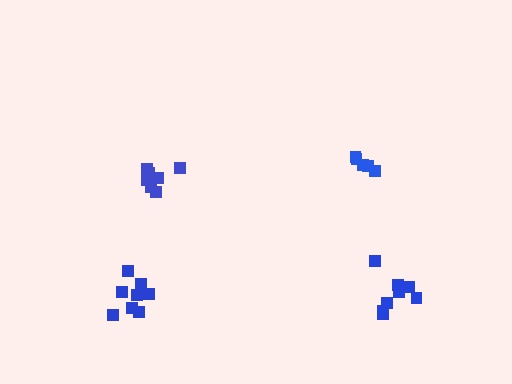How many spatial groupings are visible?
There are 4 spatial groupings.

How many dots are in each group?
Group 1: 5 dots, Group 2: 8 dots, Group 3: 8 dots, Group 4: 7 dots (28 total).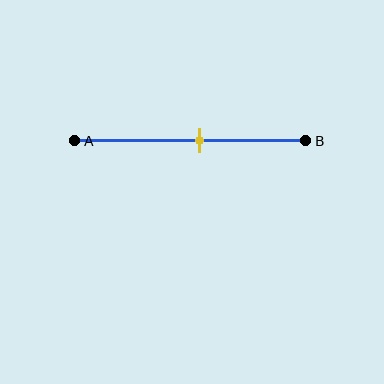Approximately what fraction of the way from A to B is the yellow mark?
The yellow mark is approximately 55% of the way from A to B.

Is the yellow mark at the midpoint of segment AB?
No, the mark is at about 55% from A, not at the 50% midpoint.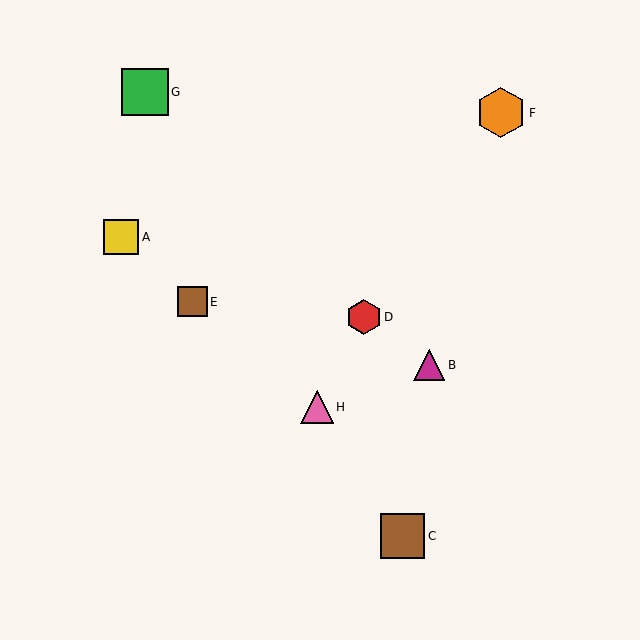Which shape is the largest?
The orange hexagon (labeled F) is the largest.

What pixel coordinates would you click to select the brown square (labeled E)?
Click at (192, 302) to select the brown square E.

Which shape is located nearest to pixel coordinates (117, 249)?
The yellow square (labeled A) at (121, 237) is nearest to that location.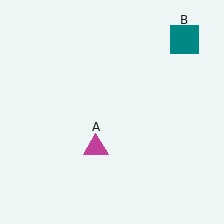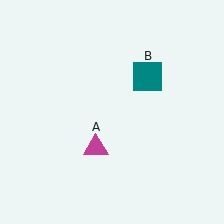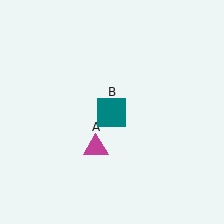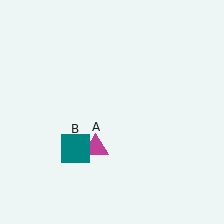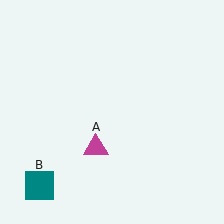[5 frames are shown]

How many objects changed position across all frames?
1 object changed position: teal square (object B).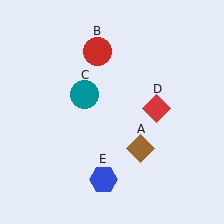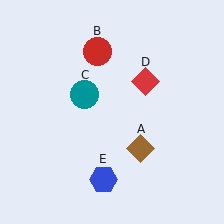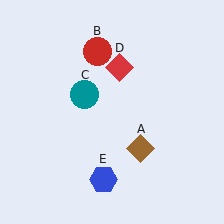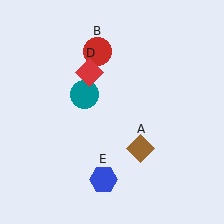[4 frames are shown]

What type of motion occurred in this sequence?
The red diamond (object D) rotated counterclockwise around the center of the scene.